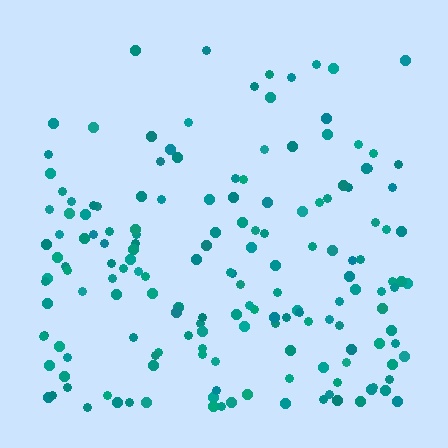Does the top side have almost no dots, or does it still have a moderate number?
Still a moderate number, just noticeably fewer than the bottom.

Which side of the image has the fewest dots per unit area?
The top.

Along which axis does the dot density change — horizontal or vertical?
Vertical.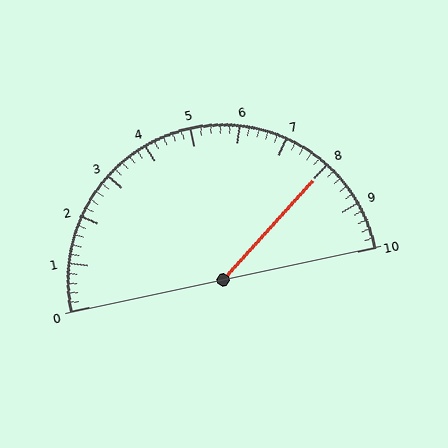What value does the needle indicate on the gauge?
The needle indicates approximately 8.0.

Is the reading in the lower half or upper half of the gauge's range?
The reading is in the upper half of the range (0 to 10).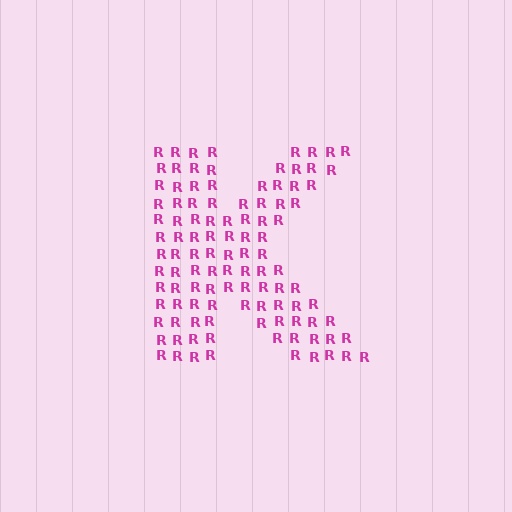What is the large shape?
The large shape is the letter K.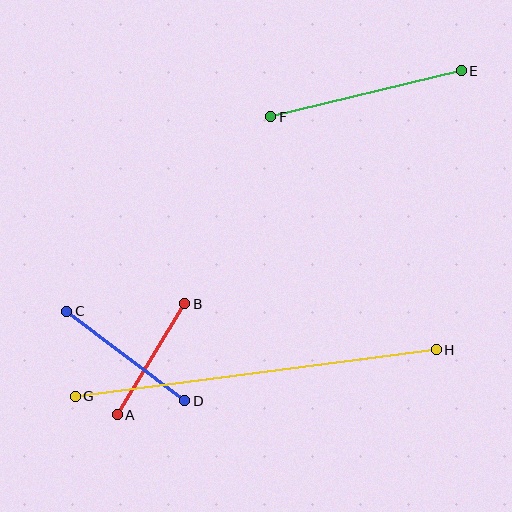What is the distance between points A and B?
The distance is approximately 130 pixels.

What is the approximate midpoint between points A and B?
The midpoint is at approximately (151, 359) pixels.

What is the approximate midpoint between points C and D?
The midpoint is at approximately (126, 356) pixels.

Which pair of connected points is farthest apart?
Points G and H are farthest apart.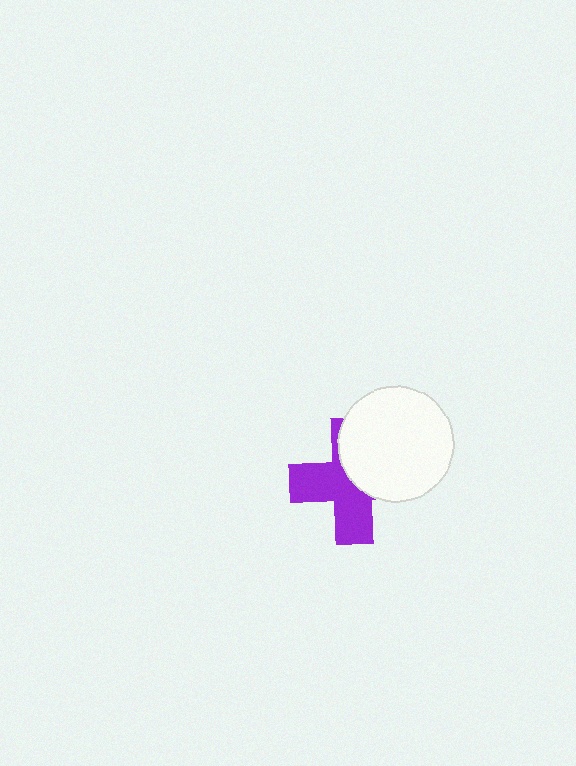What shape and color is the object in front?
The object in front is a white circle.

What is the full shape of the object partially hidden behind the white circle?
The partially hidden object is a purple cross.